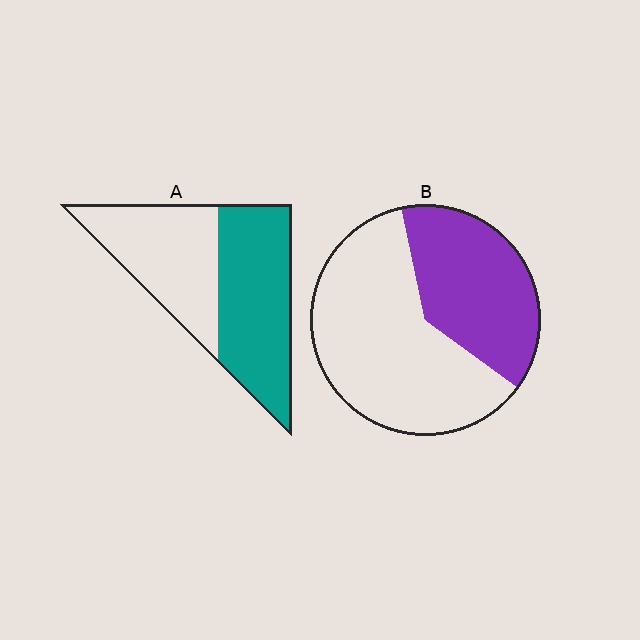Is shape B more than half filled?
No.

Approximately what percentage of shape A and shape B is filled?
A is approximately 55% and B is approximately 40%.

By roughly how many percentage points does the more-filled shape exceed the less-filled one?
By roughly 15 percentage points (A over B).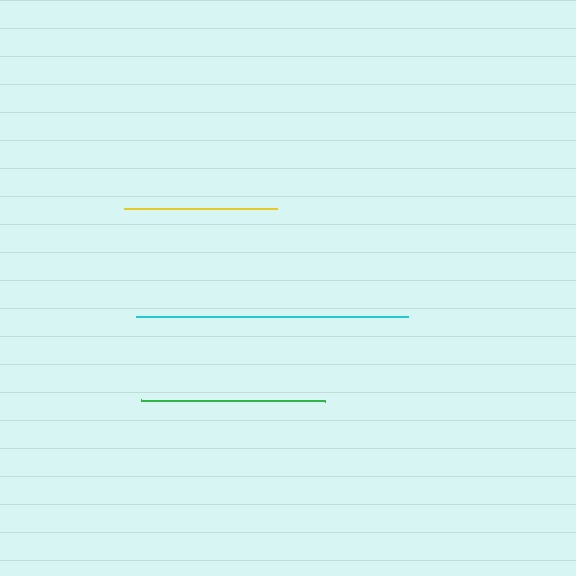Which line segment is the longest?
The cyan line is the longest at approximately 272 pixels.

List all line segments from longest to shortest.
From longest to shortest: cyan, green, yellow.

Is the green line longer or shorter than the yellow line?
The green line is longer than the yellow line.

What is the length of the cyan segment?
The cyan segment is approximately 272 pixels long.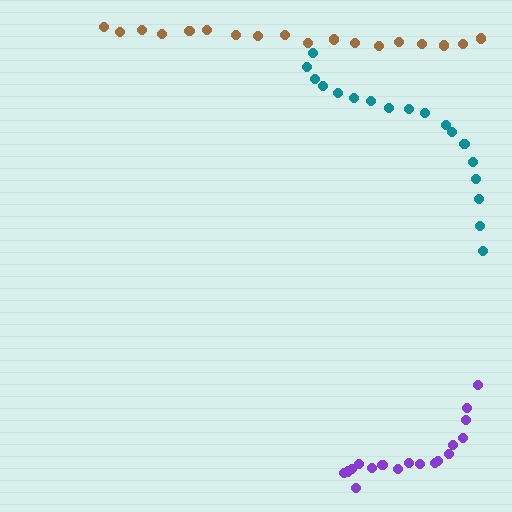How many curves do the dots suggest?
There are 3 distinct paths.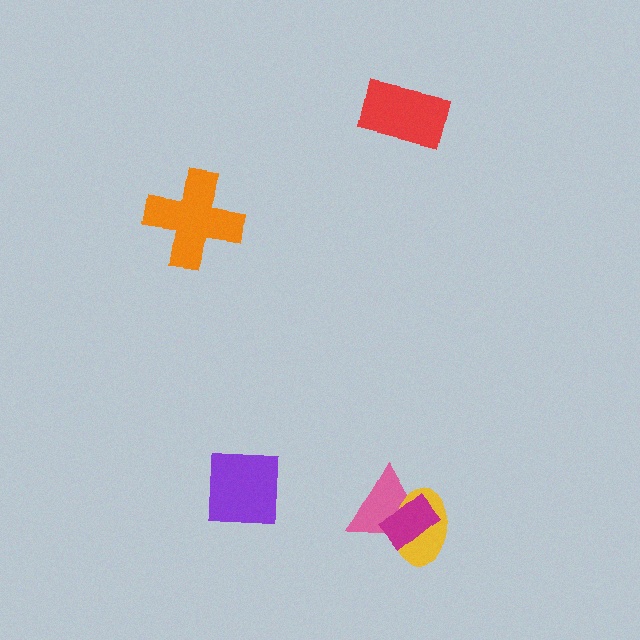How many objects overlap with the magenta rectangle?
2 objects overlap with the magenta rectangle.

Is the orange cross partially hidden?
No, no other shape covers it.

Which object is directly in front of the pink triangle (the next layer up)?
The yellow ellipse is directly in front of the pink triangle.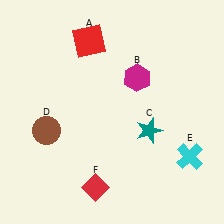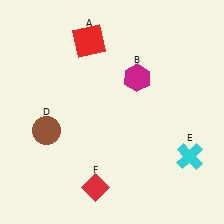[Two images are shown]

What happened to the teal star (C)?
The teal star (C) was removed in Image 2. It was in the bottom-right area of Image 1.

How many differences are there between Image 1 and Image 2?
There is 1 difference between the two images.